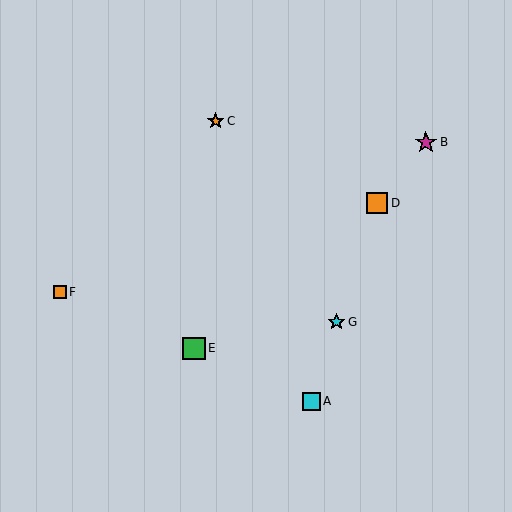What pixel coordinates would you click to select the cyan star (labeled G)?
Click at (336, 322) to select the cyan star G.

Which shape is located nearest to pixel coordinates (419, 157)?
The magenta star (labeled B) at (426, 142) is nearest to that location.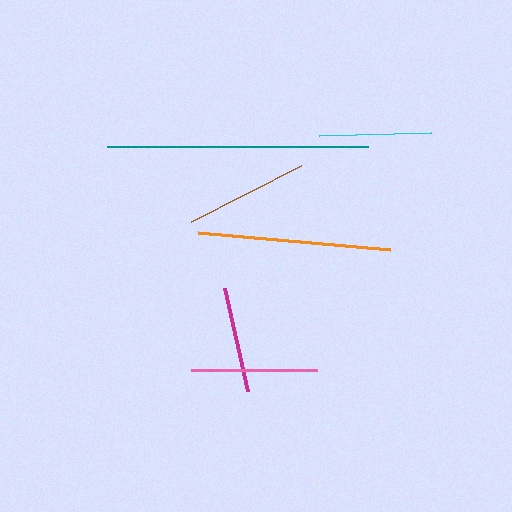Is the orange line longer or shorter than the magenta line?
The orange line is longer than the magenta line.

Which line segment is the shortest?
The magenta line is the shortest at approximately 106 pixels.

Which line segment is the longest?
The teal line is the longest at approximately 261 pixels.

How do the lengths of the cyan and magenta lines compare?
The cyan and magenta lines are approximately the same length.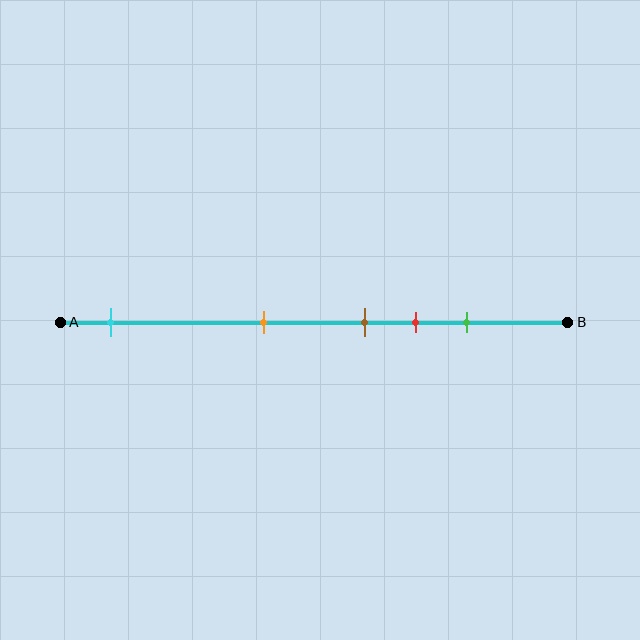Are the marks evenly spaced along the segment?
No, the marks are not evenly spaced.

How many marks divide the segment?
There are 5 marks dividing the segment.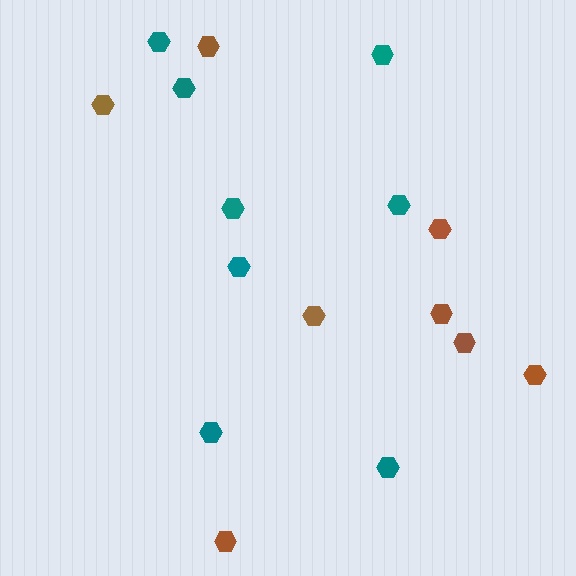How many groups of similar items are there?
There are 2 groups: one group of brown hexagons (8) and one group of teal hexagons (8).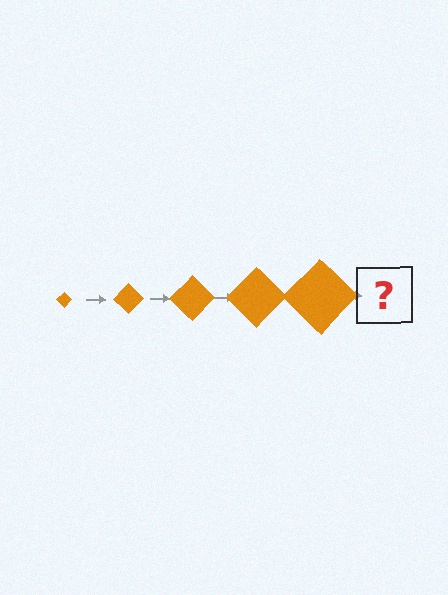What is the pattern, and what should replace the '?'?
The pattern is that the diamond gets progressively larger each step. The '?' should be an orange diamond, larger than the previous one.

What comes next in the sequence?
The next element should be an orange diamond, larger than the previous one.